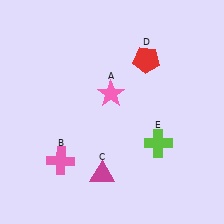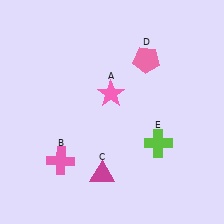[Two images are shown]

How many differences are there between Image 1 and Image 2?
There is 1 difference between the two images.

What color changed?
The pentagon (D) changed from red in Image 1 to pink in Image 2.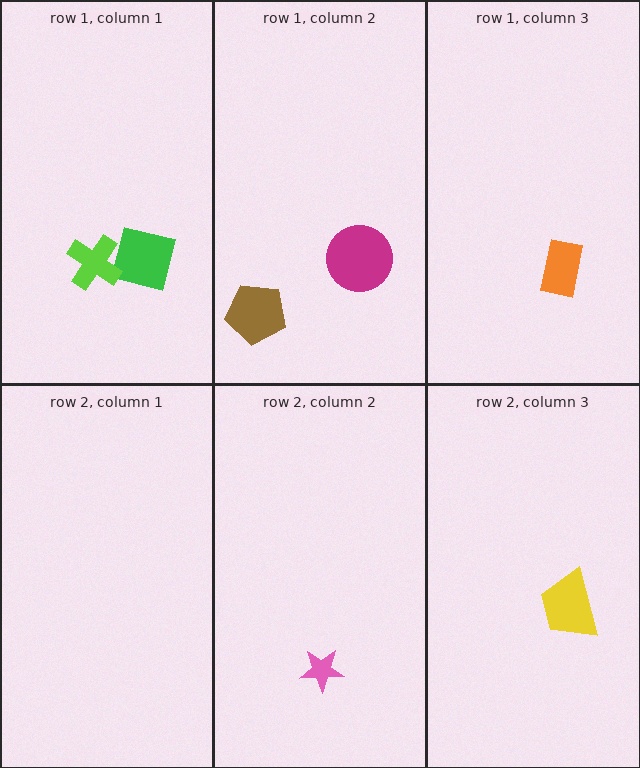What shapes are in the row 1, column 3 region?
The orange rectangle.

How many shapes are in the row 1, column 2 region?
2.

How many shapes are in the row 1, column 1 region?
2.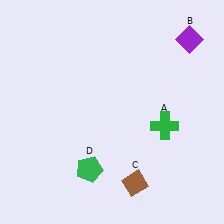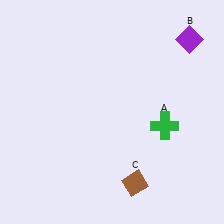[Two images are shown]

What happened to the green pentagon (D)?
The green pentagon (D) was removed in Image 2. It was in the bottom-left area of Image 1.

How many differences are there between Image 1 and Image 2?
There is 1 difference between the two images.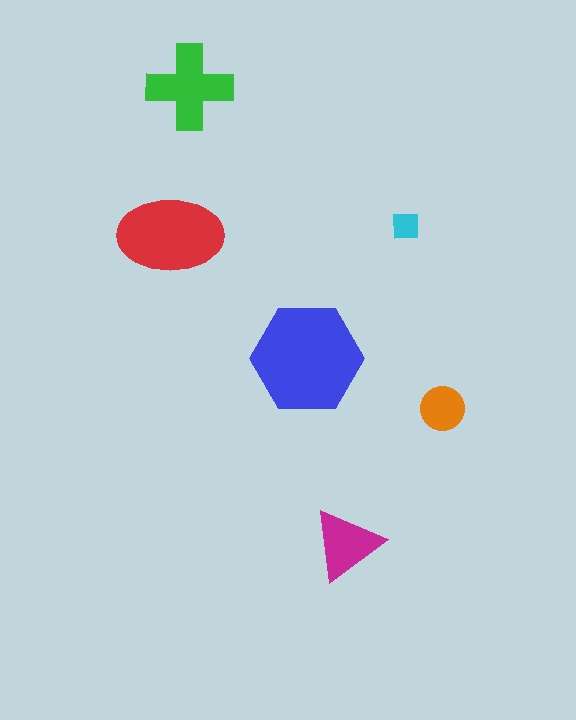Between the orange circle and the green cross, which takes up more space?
The green cross.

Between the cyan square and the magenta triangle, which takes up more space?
The magenta triangle.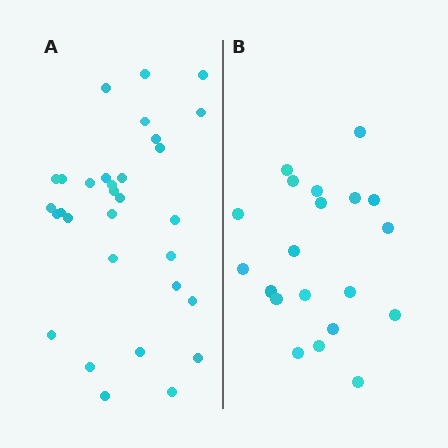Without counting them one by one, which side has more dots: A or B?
Region A (the left region) has more dots.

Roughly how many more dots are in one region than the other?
Region A has roughly 12 or so more dots than region B.